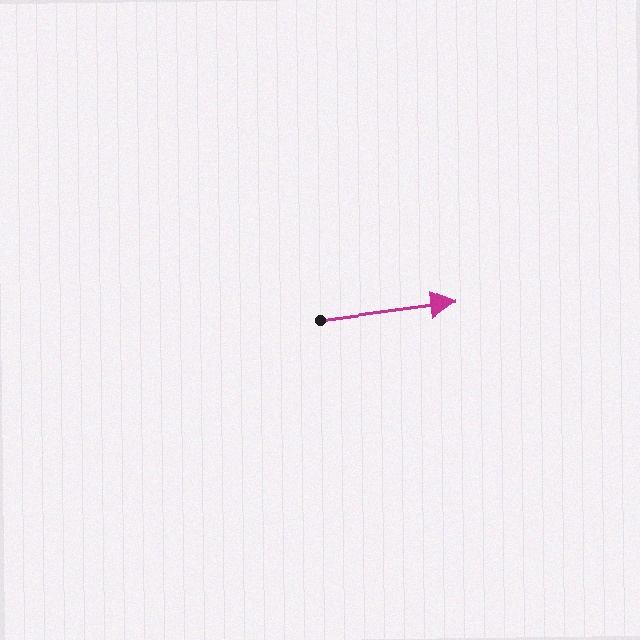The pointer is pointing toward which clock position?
Roughly 3 o'clock.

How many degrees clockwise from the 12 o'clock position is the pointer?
Approximately 83 degrees.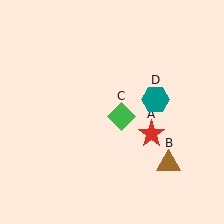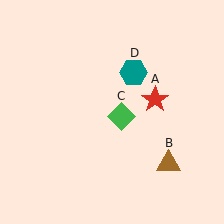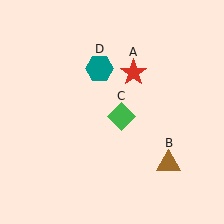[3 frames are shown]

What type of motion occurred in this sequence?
The red star (object A), teal hexagon (object D) rotated counterclockwise around the center of the scene.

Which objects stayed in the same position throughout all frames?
Brown triangle (object B) and green diamond (object C) remained stationary.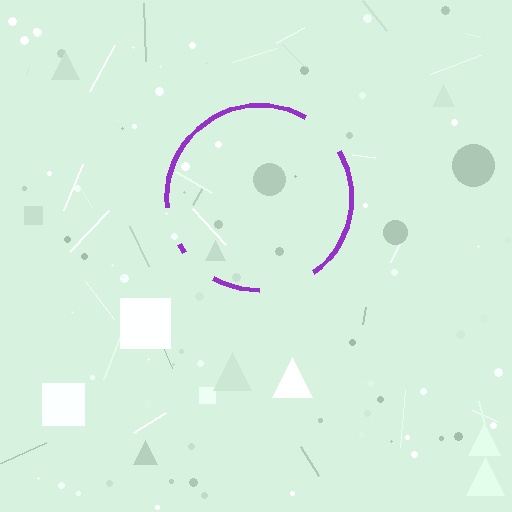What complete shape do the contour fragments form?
The contour fragments form a circle.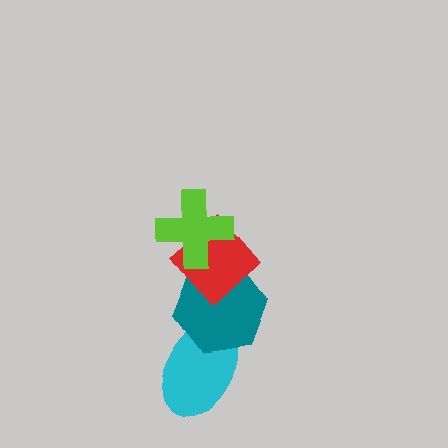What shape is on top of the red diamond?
The lime cross is on top of the red diamond.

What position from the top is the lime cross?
The lime cross is 1st from the top.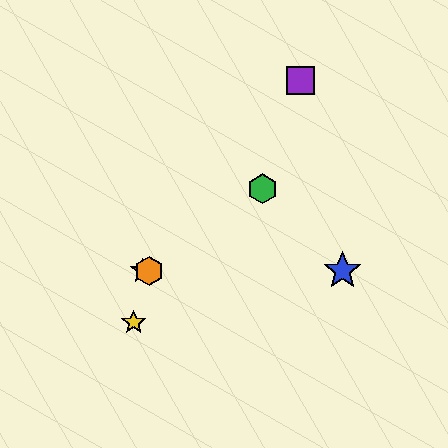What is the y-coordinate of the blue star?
The blue star is at y≈271.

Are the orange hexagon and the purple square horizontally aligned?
No, the orange hexagon is at y≈271 and the purple square is at y≈81.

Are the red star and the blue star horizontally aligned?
Yes, both are at y≈271.